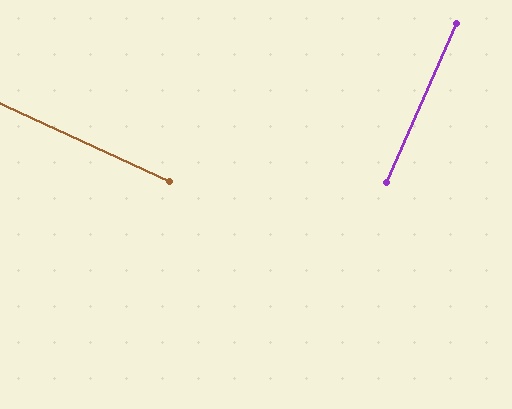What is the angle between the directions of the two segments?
Approximately 89 degrees.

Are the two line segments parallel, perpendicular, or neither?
Perpendicular — they meet at approximately 89°.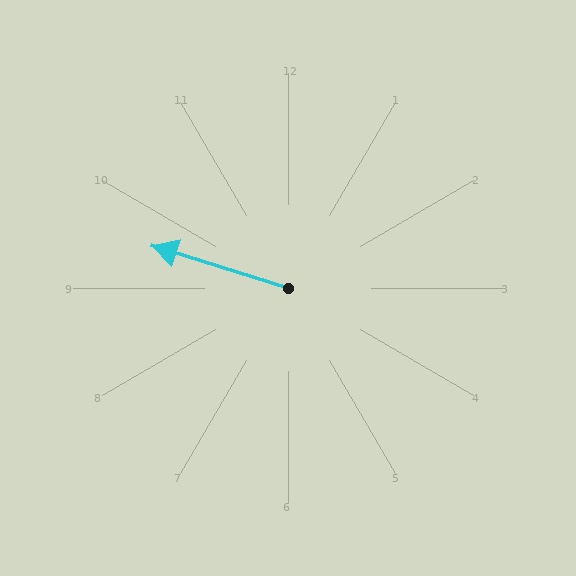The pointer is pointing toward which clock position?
Roughly 10 o'clock.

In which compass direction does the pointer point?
West.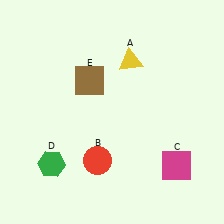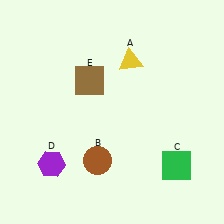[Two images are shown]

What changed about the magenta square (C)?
In Image 1, C is magenta. In Image 2, it changed to green.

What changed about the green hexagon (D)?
In Image 1, D is green. In Image 2, it changed to purple.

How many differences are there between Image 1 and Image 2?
There are 3 differences between the two images.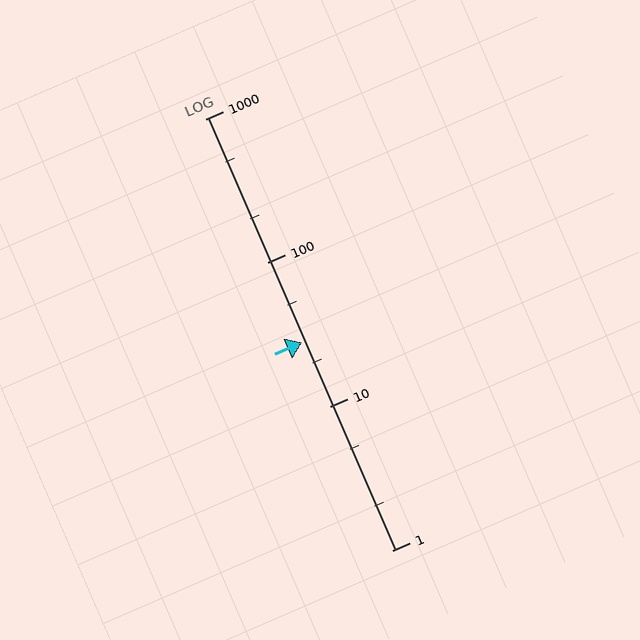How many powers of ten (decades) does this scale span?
The scale spans 3 decades, from 1 to 1000.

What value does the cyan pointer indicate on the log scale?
The pointer indicates approximately 28.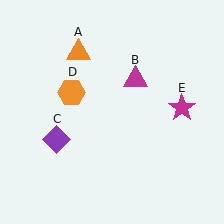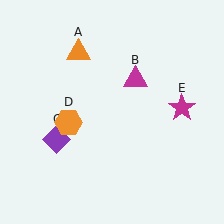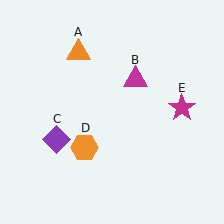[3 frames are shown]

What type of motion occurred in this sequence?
The orange hexagon (object D) rotated counterclockwise around the center of the scene.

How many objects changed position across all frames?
1 object changed position: orange hexagon (object D).